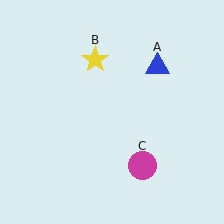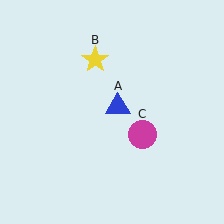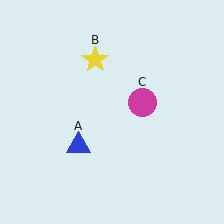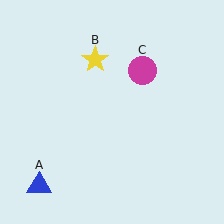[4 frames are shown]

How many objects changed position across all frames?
2 objects changed position: blue triangle (object A), magenta circle (object C).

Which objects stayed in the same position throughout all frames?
Yellow star (object B) remained stationary.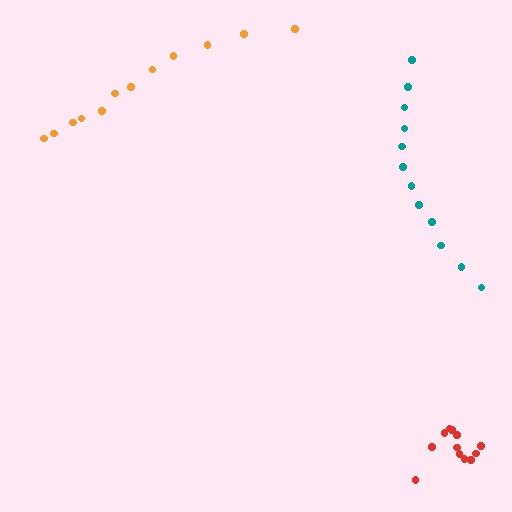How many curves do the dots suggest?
There are 3 distinct paths.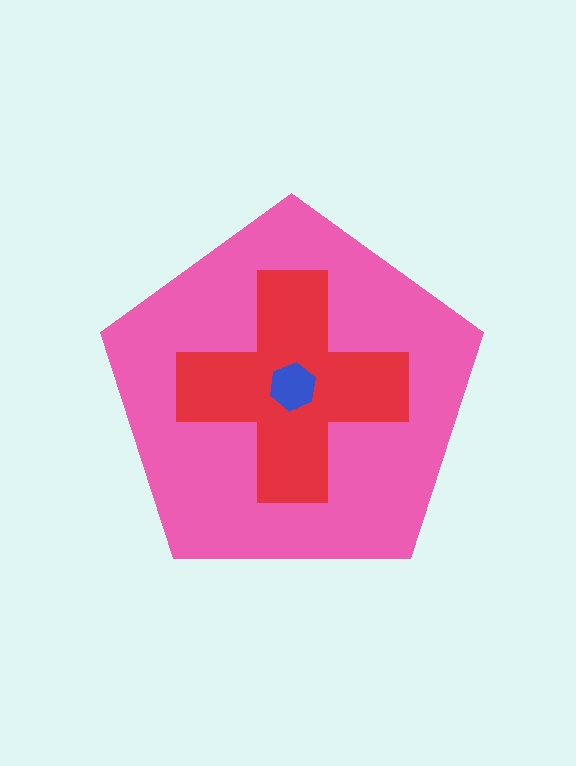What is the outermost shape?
The pink pentagon.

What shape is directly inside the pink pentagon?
The red cross.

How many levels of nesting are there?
3.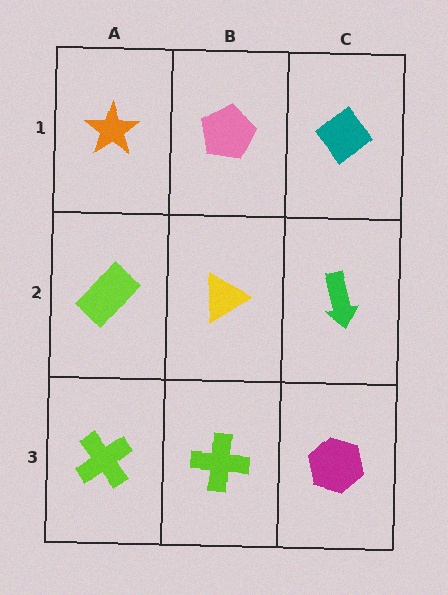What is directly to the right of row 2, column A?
A yellow triangle.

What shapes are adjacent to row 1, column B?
A yellow triangle (row 2, column B), an orange star (row 1, column A), a teal diamond (row 1, column C).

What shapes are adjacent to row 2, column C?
A teal diamond (row 1, column C), a magenta hexagon (row 3, column C), a yellow triangle (row 2, column B).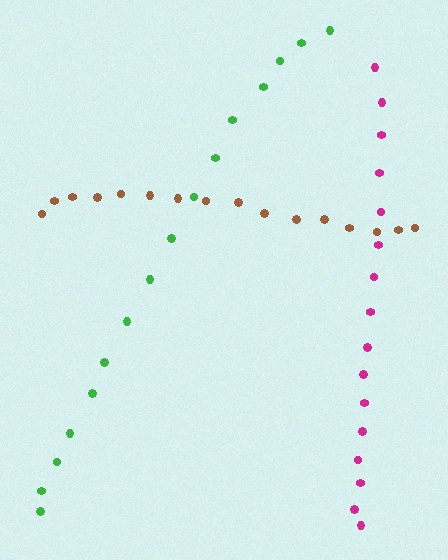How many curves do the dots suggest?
There are 3 distinct paths.